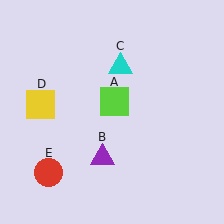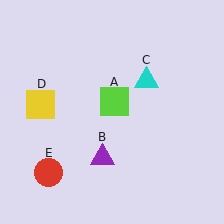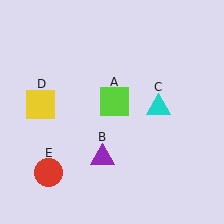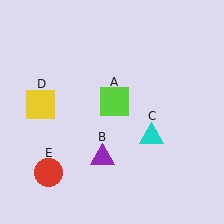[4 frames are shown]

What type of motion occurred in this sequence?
The cyan triangle (object C) rotated clockwise around the center of the scene.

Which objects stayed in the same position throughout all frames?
Lime square (object A) and purple triangle (object B) and yellow square (object D) and red circle (object E) remained stationary.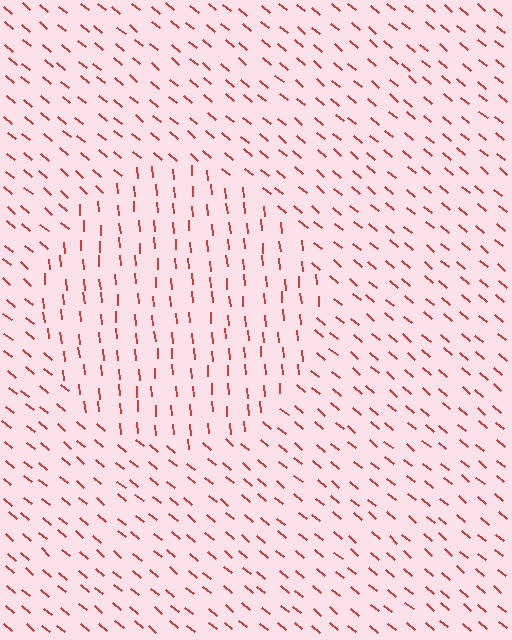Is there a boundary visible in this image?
Yes, there is a texture boundary formed by a change in line orientation.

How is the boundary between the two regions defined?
The boundary is defined purely by a change in line orientation (approximately 45 degrees difference). All lines are the same color and thickness.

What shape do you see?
I see a circle.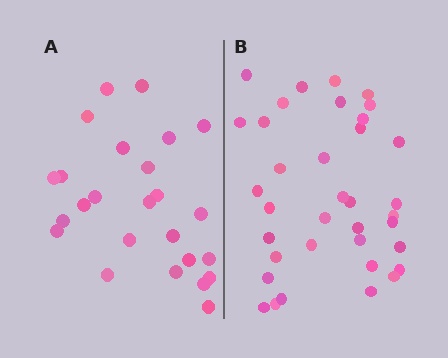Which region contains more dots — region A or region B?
Region B (the right region) has more dots.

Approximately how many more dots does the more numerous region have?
Region B has roughly 12 or so more dots than region A.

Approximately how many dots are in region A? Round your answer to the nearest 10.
About 20 dots. (The exact count is 25, which rounds to 20.)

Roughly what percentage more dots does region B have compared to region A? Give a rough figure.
About 45% more.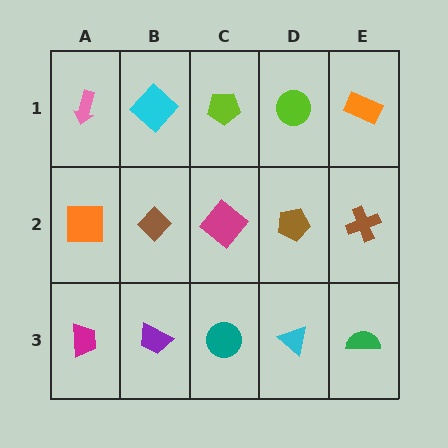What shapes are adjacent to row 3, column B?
A brown diamond (row 2, column B), a magenta trapezoid (row 3, column A), a teal circle (row 3, column C).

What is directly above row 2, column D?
A lime circle.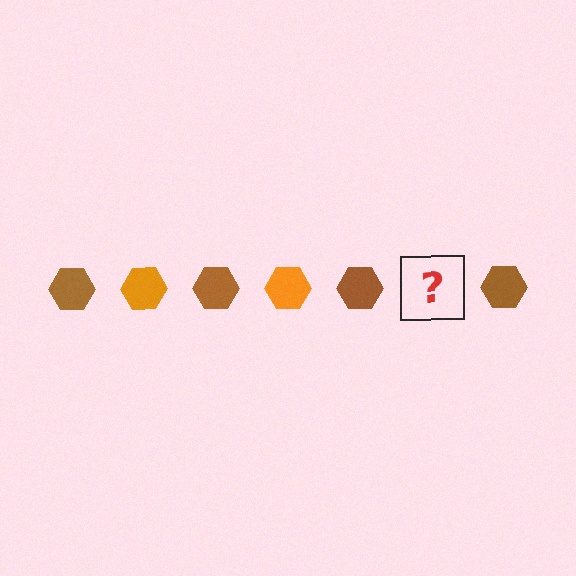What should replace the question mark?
The question mark should be replaced with an orange hexagon.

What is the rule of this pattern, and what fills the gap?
The rule is that the pattern cycles through brown, orange hexagons. The gap should be filled with an orange hexagon.